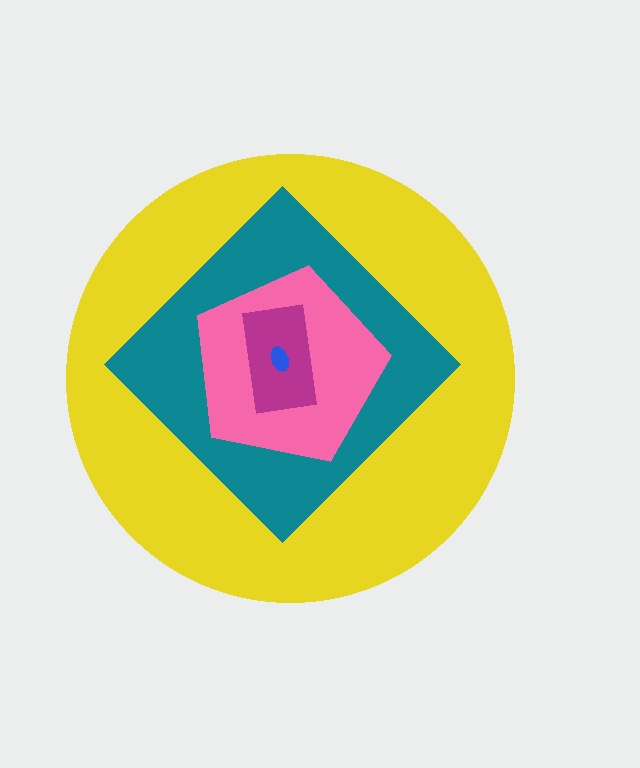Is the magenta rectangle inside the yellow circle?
Yes.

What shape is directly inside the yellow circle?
The teal diamond.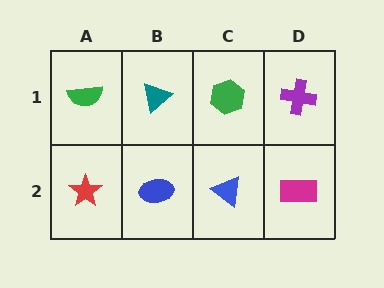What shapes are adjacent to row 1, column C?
A blue triangle (row 2, column C), a teal triangle (row 1, column B), a purple cross (row 1, column D).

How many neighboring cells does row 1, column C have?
3.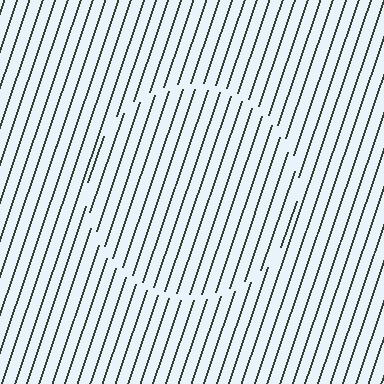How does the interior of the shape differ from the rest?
The interior of the shape contains the same grating, shifted by half a period — the contour is defined by the phase discontinuity where line-ends from the inner and outer gratings abut.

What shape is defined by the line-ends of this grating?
An illusory circle. The interior of the shape contains the same grating, shifted by half a period — the contour is defined by the phase discontinuity where line-ends from the inner and outer gratings abut.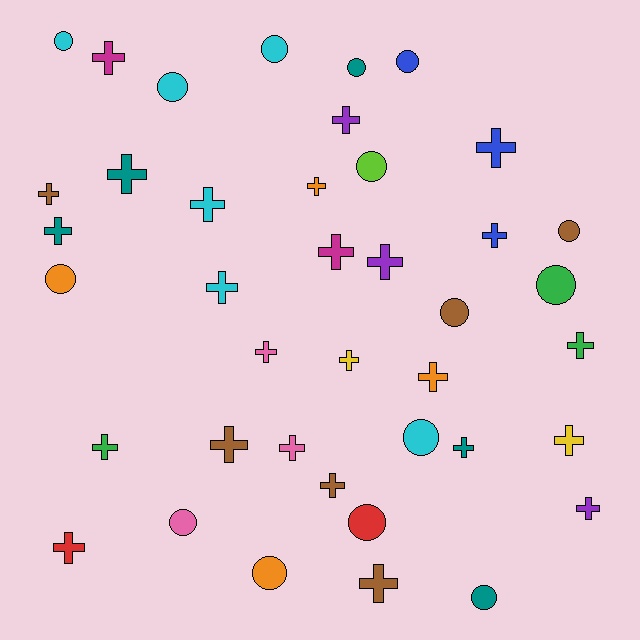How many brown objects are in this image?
There are 6 brown objects.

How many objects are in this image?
There are 40 objects.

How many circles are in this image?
There are 15 circles.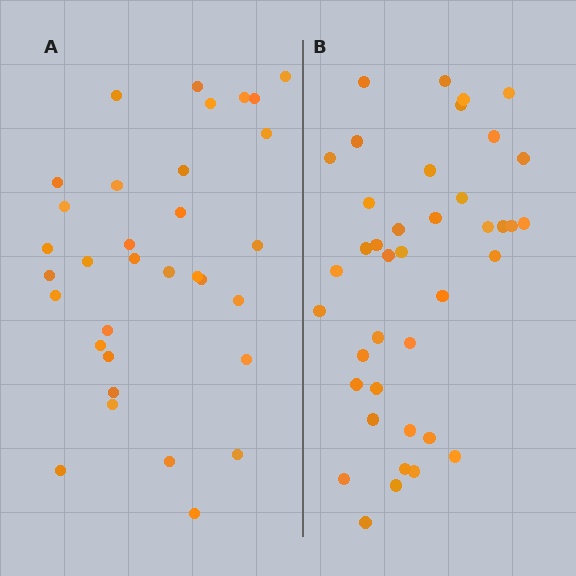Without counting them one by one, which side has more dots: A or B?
Region B (the right region) has more dots.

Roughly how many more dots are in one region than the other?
Region B has roughly 8 or so more dots than region A.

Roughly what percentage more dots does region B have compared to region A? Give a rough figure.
About 20% more.